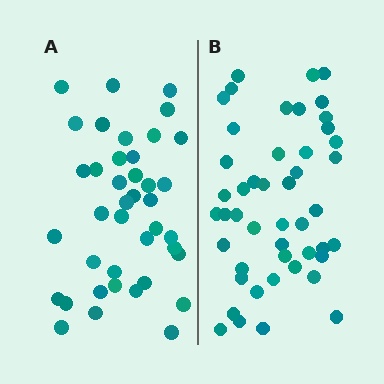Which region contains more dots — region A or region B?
Region B (the right region) has more dots.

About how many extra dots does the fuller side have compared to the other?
Region B has roughly 8 or so more dots than region A.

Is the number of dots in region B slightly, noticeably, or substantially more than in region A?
Region B has only slightly more — the two regions are fairly close. The ratio is roughly 1.2 to 1.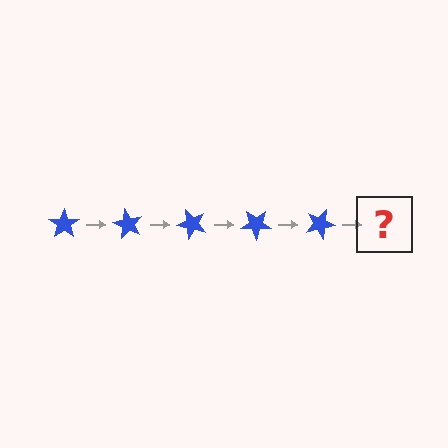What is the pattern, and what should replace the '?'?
The pattern is that the star rotates 60 degrees each step. The '?' should be a blue star rotated 300 degrees.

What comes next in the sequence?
The next element should be a blue star rotated 300 degrees.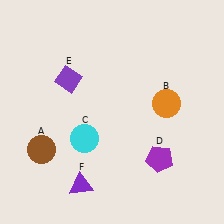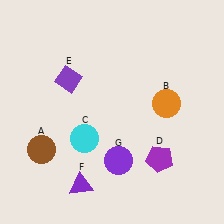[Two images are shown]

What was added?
A purple circle (G) was added in Image 2.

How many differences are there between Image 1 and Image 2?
There is 1 difference between the two images.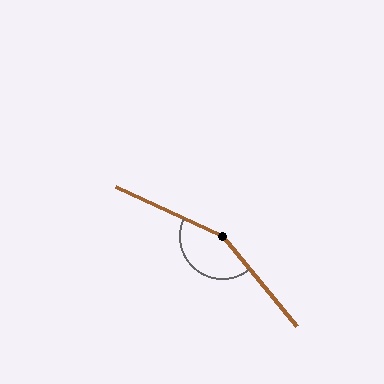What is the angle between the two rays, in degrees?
Approximately 155 degrees.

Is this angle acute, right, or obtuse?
It is obtuse.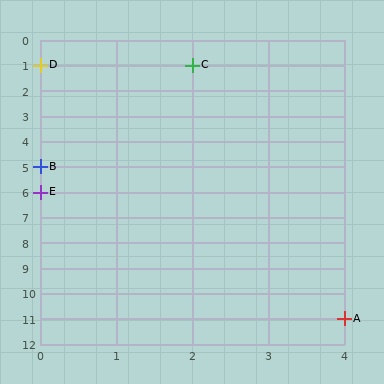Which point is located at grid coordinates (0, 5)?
Point B is at (0, 5).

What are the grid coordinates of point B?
Point B is at grid coordinates (0, 5).